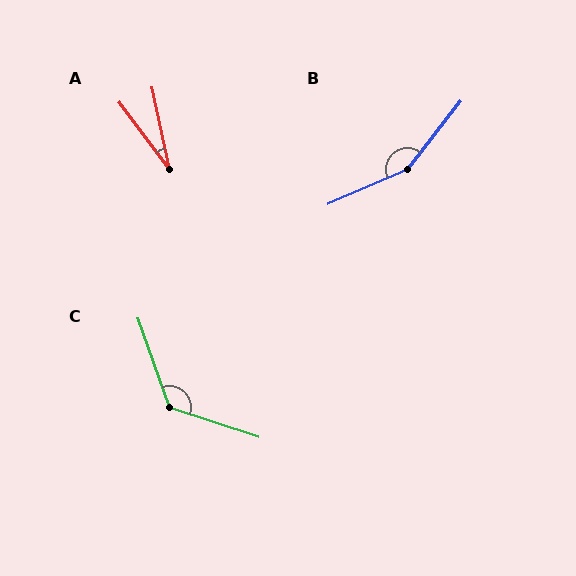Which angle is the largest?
B, at approximately 152 degrees.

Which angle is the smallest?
A, at approximately 25 degrees.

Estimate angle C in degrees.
Approximately 128 degrees.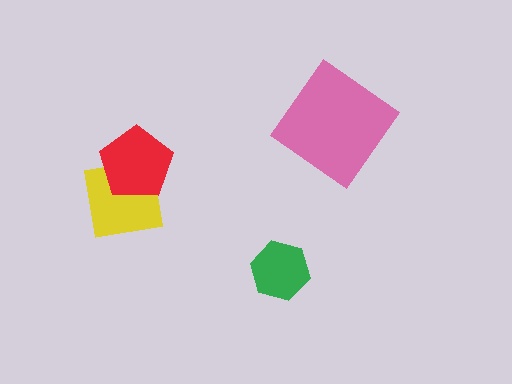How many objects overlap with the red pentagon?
1 object overlaps with the red pentagon.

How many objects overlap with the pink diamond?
0 objects overlap with the pink diamond.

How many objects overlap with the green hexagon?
0 objects overlap with the green hexagon.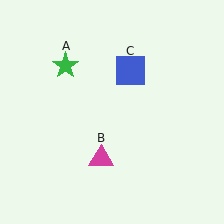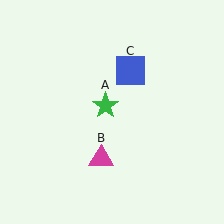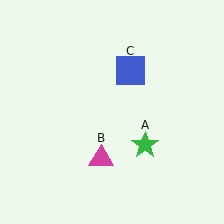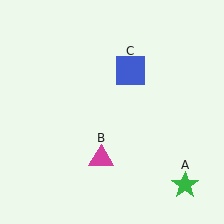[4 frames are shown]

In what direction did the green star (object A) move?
The green star (object A) moved down and to the right.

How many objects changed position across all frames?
1 object changed position: green star (object A).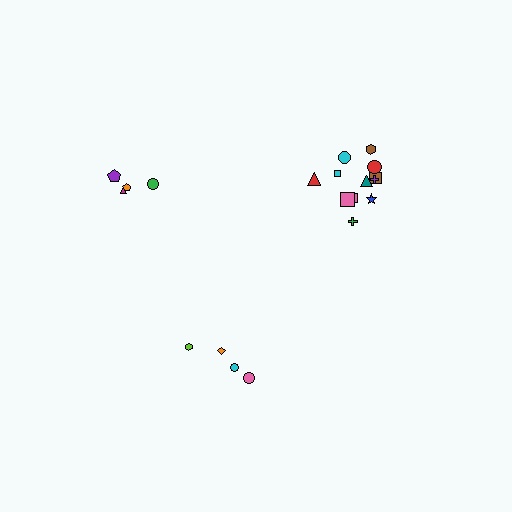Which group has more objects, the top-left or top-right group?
The top-right group.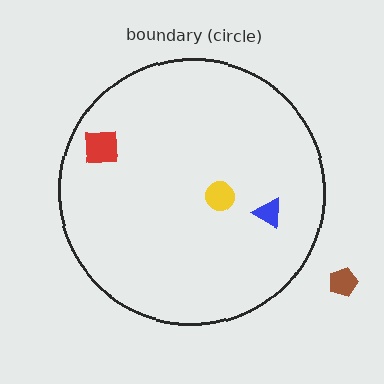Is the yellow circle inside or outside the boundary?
Inside.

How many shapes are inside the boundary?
3 inside, 1 outside.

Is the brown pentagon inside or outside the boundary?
Outside.